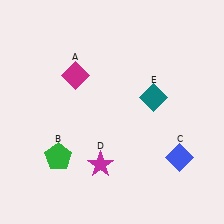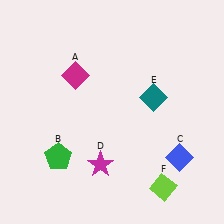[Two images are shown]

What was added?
A lime diamond (F) was added in Image 2.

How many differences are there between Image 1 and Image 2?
There is 1 difference between the two images.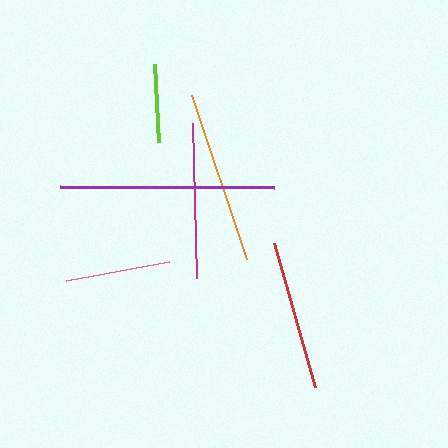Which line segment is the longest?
The purple line is the longest at approximately 214 pixels.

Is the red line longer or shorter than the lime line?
The red line is longer than the lime line.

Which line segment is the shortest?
The lime line is the shortest at approximately 79 pixels.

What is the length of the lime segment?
The lime segment is approximately 79 pixels long.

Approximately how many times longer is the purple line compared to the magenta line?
The purple line is approximately 1.4 times the length of the magenta line.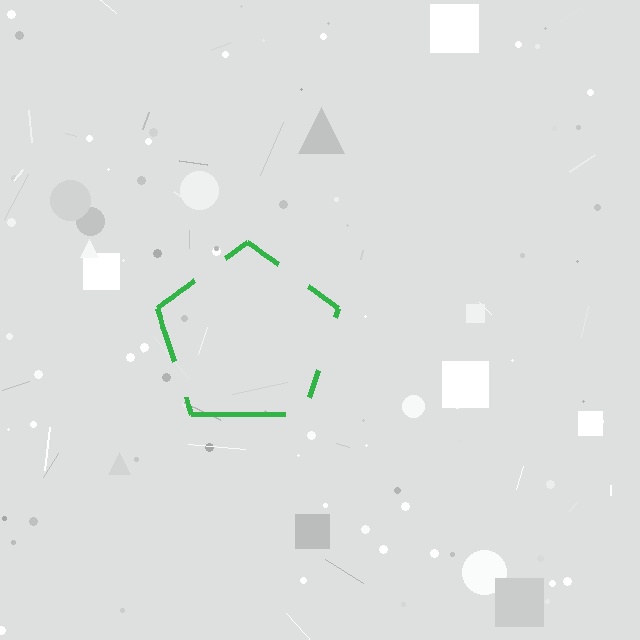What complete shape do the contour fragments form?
The contour fragments form a pentagon.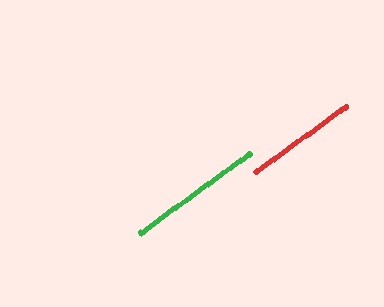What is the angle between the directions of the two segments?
Approximately 0 degrees.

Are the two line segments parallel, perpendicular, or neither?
Parallel — their directions differ by only 0.2°.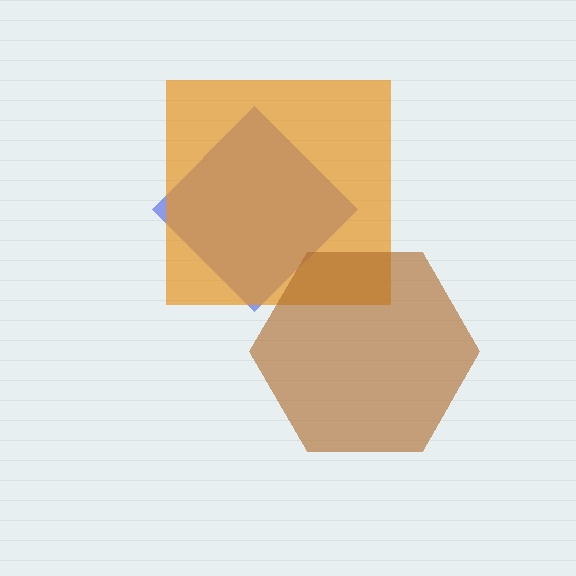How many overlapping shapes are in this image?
There are 3 overlapping shapes in the image.